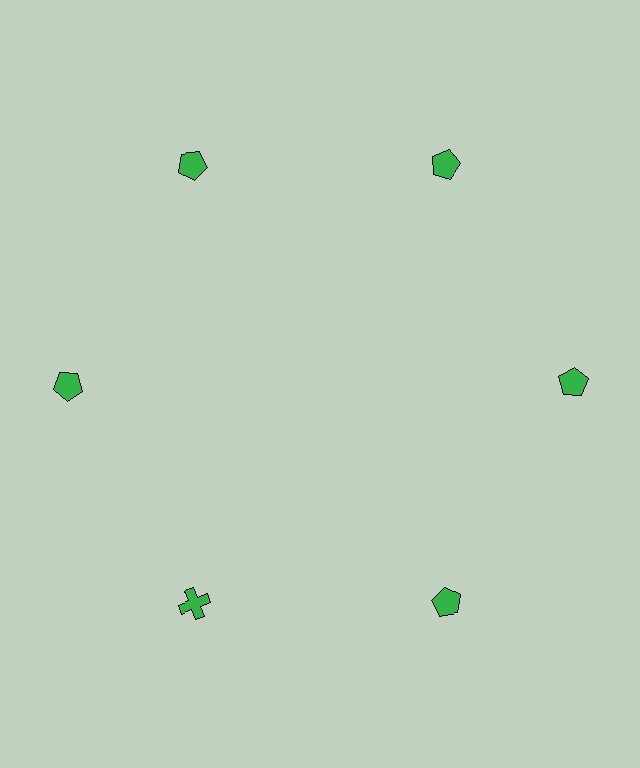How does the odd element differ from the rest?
It has a different shape: cross instead of pentagon.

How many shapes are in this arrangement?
There are 6 shapes arranged in a ring pattern.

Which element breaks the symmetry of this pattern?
The green cross at roughly the 7 o'clock position breaks the symmetry. All other shapes are green pentagons.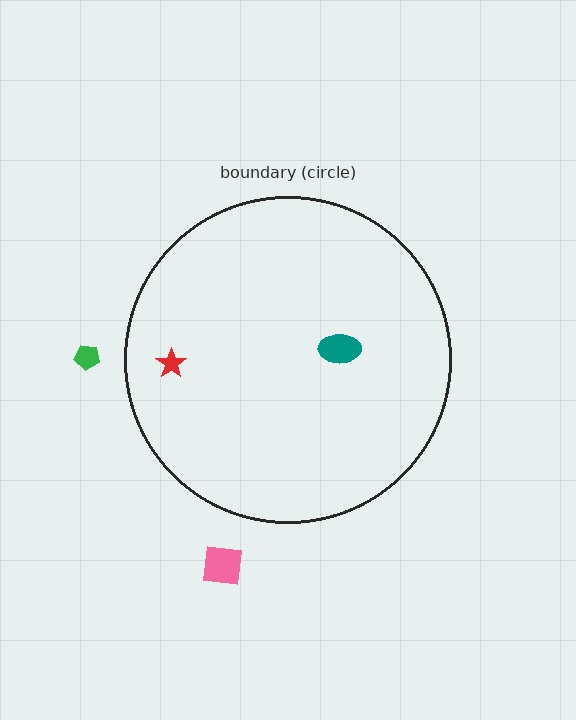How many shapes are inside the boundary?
2 inside, 2 outside.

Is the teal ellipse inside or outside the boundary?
Inside.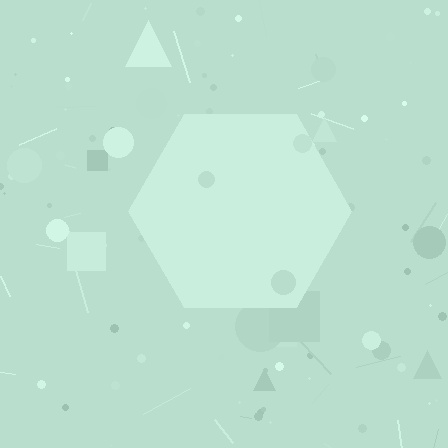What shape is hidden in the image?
A hexagon is hidden in the image.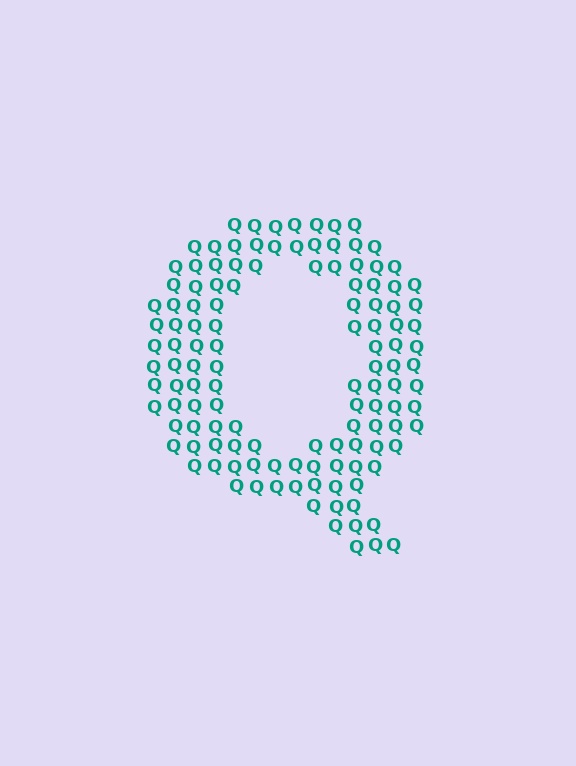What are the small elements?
The small elements are letter Q's.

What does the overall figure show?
The overall figure shows the letter Q.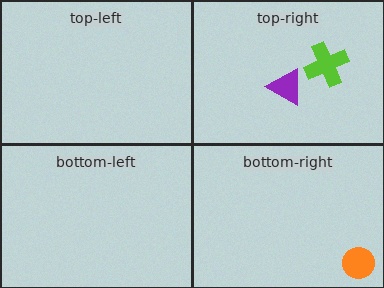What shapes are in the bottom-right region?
The orange circle.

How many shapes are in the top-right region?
2.